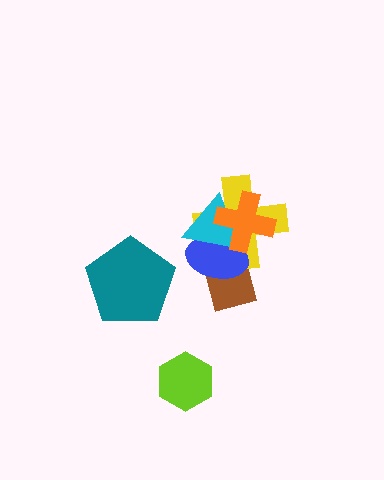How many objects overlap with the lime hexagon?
0 objects overlap with the lime hexagon.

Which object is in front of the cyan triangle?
The orange cross is in front of the cyan triangle.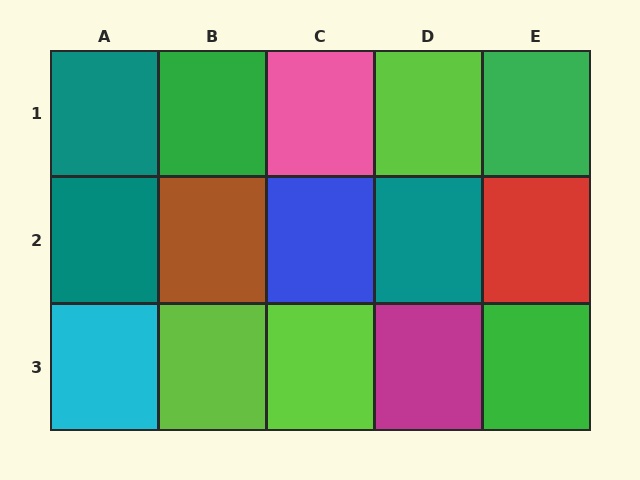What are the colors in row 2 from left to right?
Teal, brown, blue, teal, red.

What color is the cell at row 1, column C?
Pink.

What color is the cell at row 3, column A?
Cyan.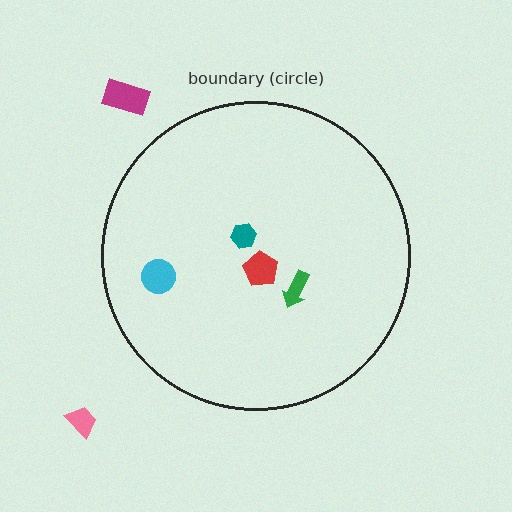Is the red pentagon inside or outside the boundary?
Inside.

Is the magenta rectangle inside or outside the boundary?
Outside.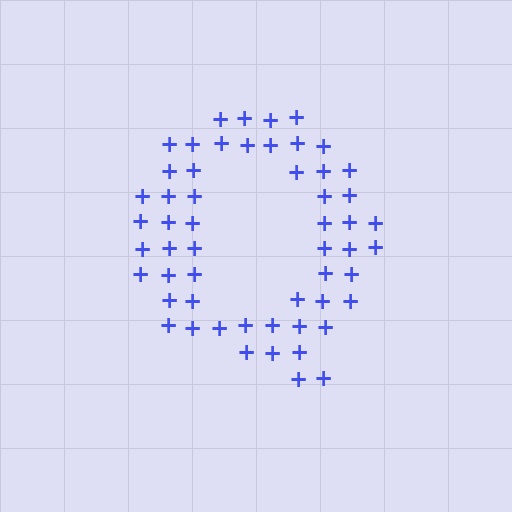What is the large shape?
The large shape is the letter Q.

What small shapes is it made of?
It is made of small plus signs.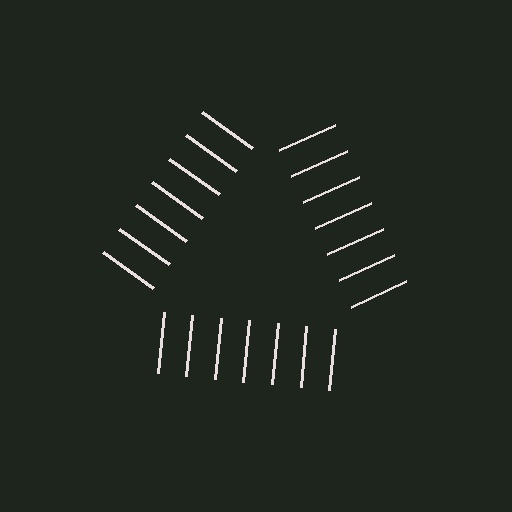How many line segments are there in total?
21 — 7 along each of the 3 edges.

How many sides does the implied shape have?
3 sides — the line-ends trace a triangle.